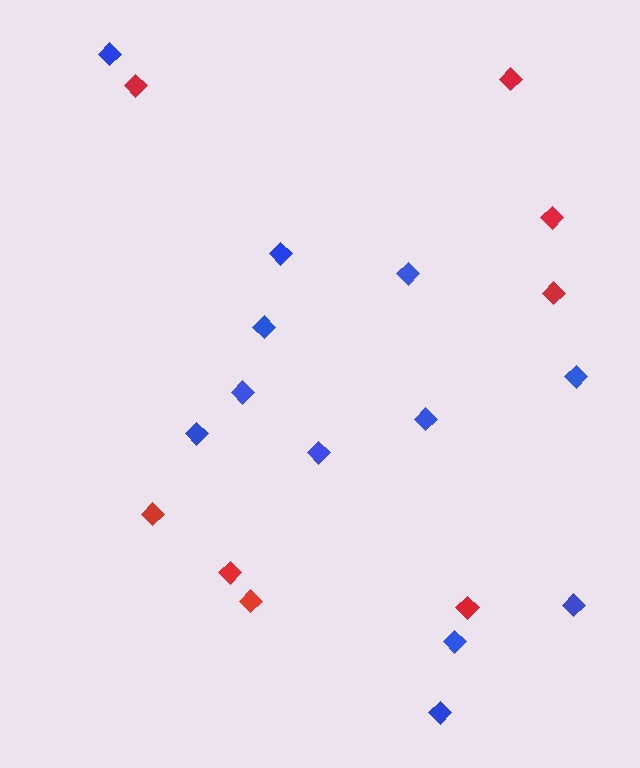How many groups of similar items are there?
There are 2 groups: one group of blue diamonds (12) and one group of red diamonds (8).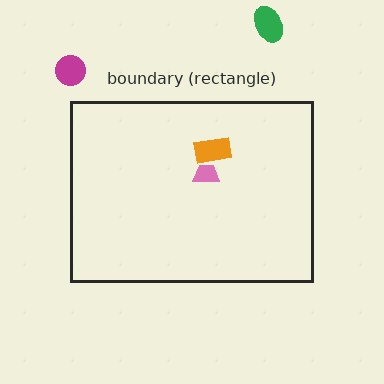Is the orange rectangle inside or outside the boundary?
Inside.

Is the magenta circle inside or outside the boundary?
Outside.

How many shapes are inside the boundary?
2 inside, 2 outside.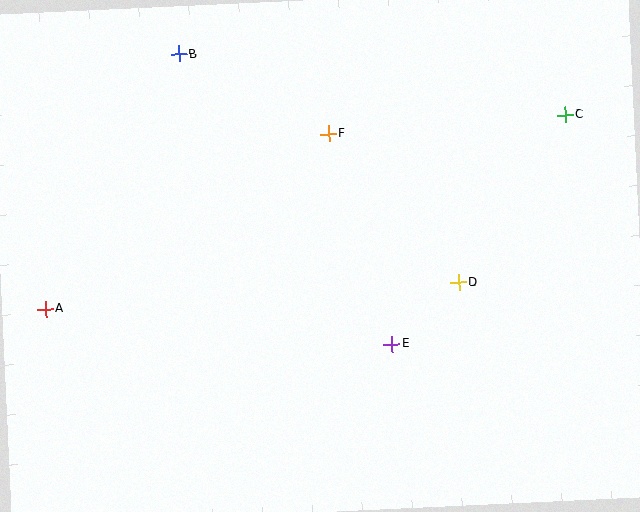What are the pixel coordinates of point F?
Point F is at (329, 134).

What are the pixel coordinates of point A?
Point A is at (45, 309).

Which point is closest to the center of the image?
Point E at (392, 344) is closest to the center.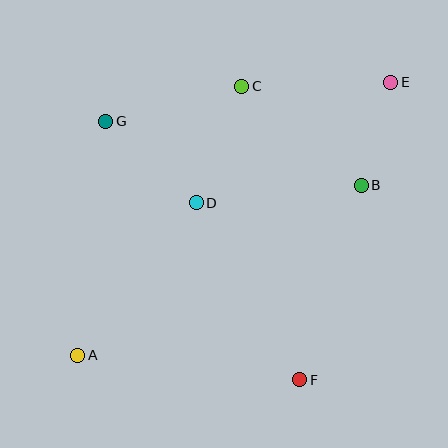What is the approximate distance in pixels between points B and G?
The distance between B and G is approximately 263 pixels.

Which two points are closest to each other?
Points B and E are closest to each other.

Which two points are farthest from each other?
Points A and E are farthest from each other.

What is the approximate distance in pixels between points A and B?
The distance between A and B is approximately 330 pixels.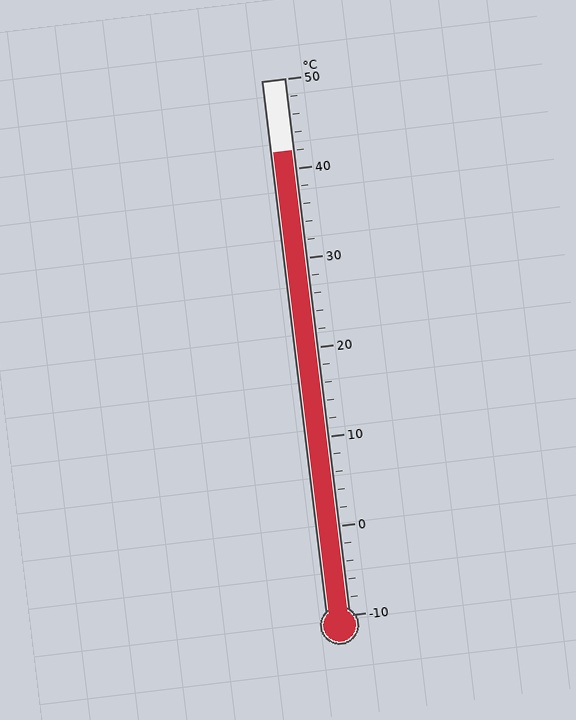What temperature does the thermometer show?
The thermometer shows approximately 42°C.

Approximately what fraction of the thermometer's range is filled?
The thermometer is filled to approximately 85% of its range.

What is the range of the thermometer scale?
The thermometer scale ranges from -10°C to 50°C.